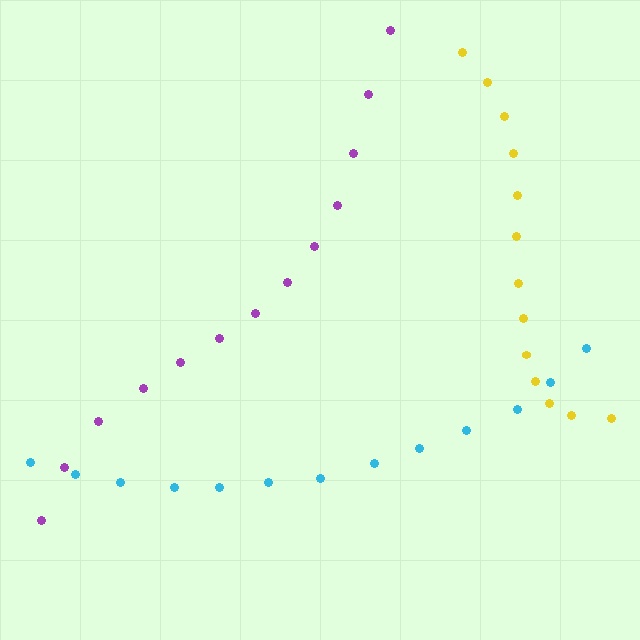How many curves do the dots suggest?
There are 3 distinct paths.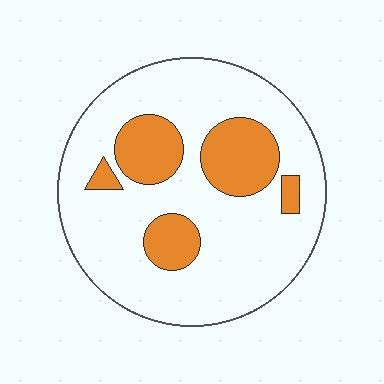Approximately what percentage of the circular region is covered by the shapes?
Approximately 25%.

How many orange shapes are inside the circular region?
5.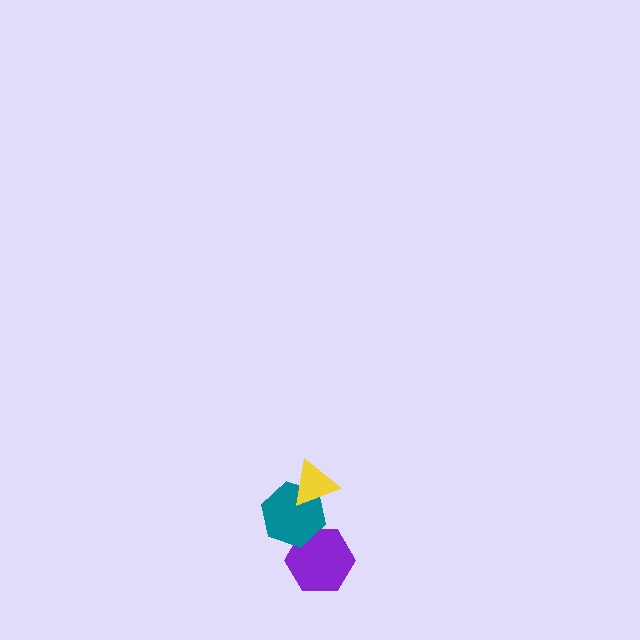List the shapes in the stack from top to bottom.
From top to bottom: the yellow triangle, the teal hexagon, the purple hexagon.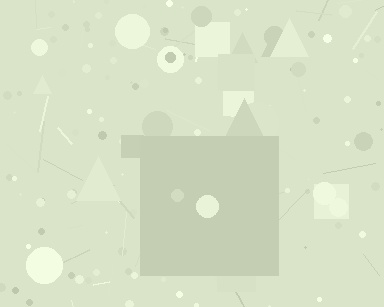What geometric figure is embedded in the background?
A square is embedded in the background.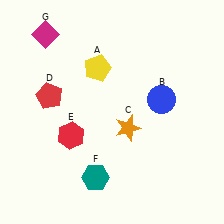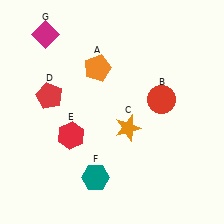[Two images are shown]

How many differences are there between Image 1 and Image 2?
There are 2 differences between the two images.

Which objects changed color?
A changed from yellow to orange. B changed from blue to red.